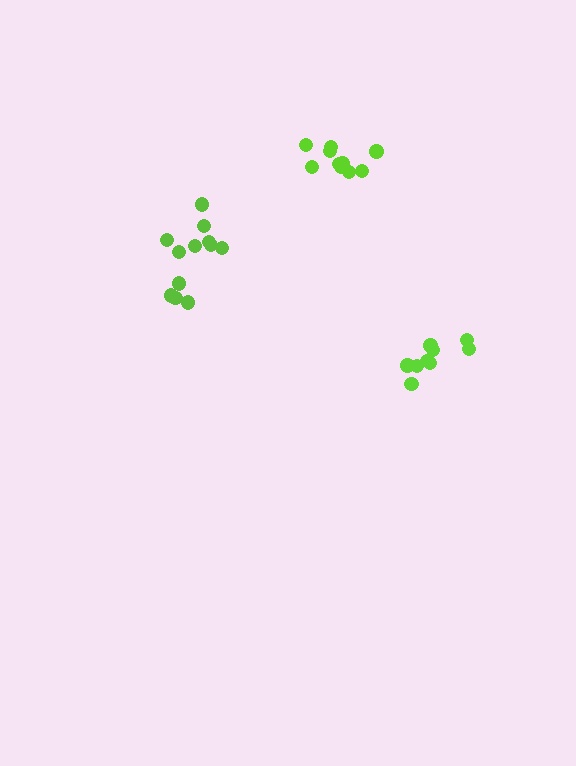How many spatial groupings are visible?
There are 3 spatial groupings.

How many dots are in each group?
Group 1: 9 dots, Group 2: 12 dots, Group 3: 10 dots (31 total).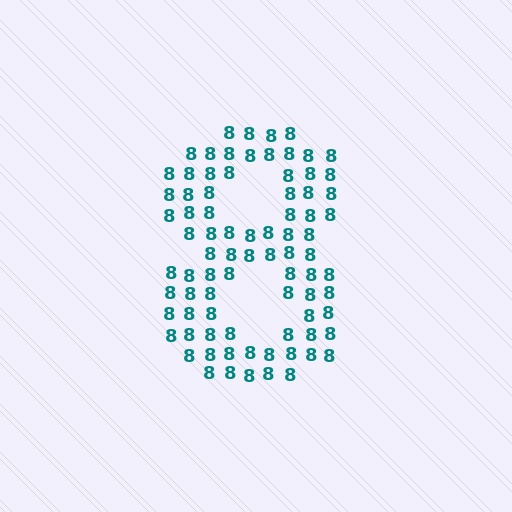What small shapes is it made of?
It is made of small digit 8's.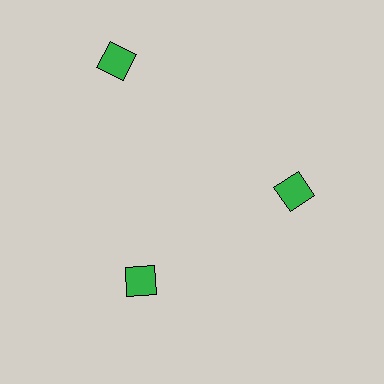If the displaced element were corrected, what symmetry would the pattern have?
It would have 3-fold rotational symmetry — the pattern would map onto itself every 120 degrees.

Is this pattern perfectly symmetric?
No. The 3 green diamonds are arranged in a ring, but one element near the 11 o'clock position is pushed outward from the center, breaking the 3-fold rotational symmetry.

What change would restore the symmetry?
The symmetry would be restored by moving it inward, back onto the ring so that all 3 diamonds sit at equal angles and equal distance from the center.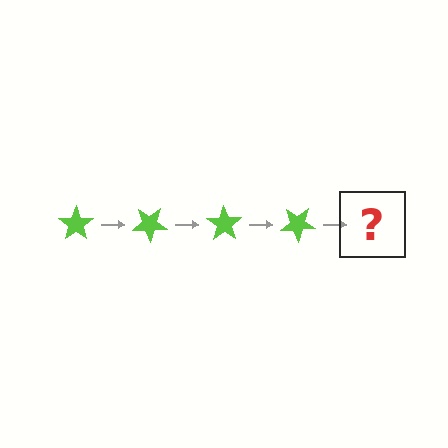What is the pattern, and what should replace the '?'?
The pattern is that the star rotates 35 degrees each step. The '?' should be a lime star rotated 140 degrees.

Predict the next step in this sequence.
The next step is a lime star rotated 140 degrees.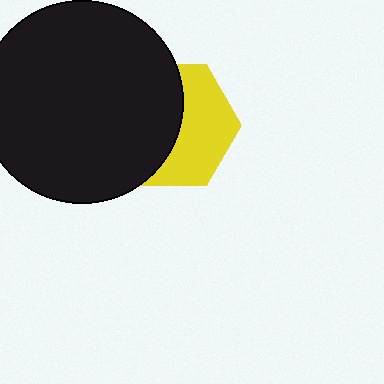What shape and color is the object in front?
The object in front is a black circle.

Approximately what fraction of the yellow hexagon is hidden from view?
Roughly 53% of the yellow hexagon is hidden behind the black circle.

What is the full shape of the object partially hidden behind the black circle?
The partially hidden object is a yellow hexagon.